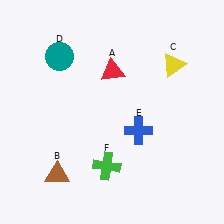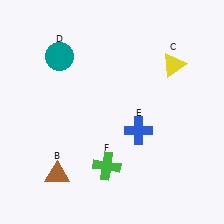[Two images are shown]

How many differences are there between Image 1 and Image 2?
There is 1 difference between the two images.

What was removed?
The red triangle (A) was removed in Image 2.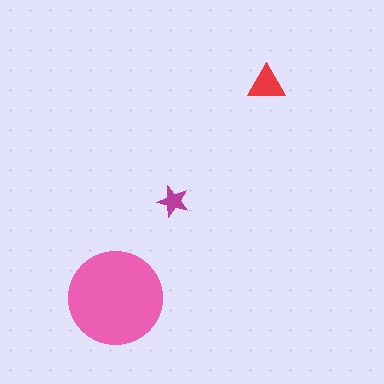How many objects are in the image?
There are 3 objects in the image.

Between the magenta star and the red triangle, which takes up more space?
The red triangle.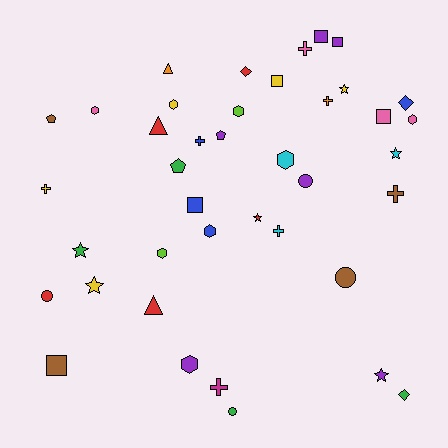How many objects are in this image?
There are 40 objects.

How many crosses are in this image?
There are 7 crosses.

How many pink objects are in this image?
There are 4 pink objects.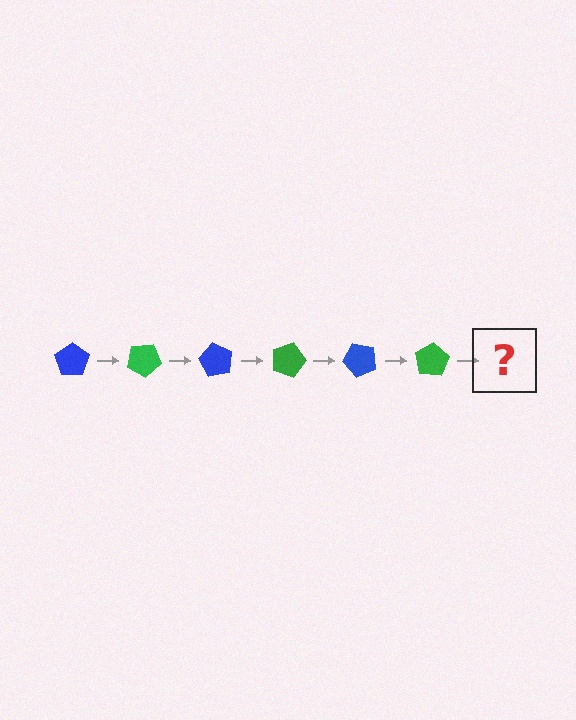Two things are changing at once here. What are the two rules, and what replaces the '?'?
The two rules are that it rotates 30 degrees each step and the color cycles through blue and green. The '?' should be a blue pentagon, rotated 180 degrees from the start.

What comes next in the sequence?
The next element should be a blue pentagon, rotated 180 degrees from the start.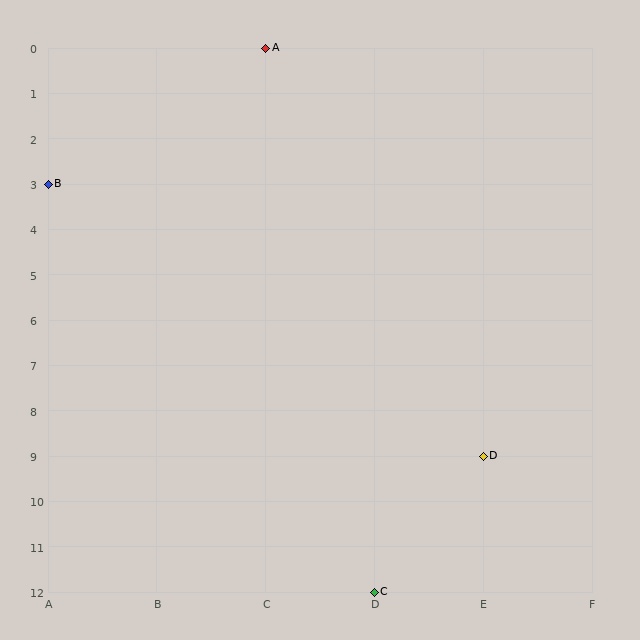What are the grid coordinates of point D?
Point D is at grid coordinates (E, 9).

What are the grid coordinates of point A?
Point A is at grid coordinates (C, 0).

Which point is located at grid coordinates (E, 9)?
Point D is at (E, 9).